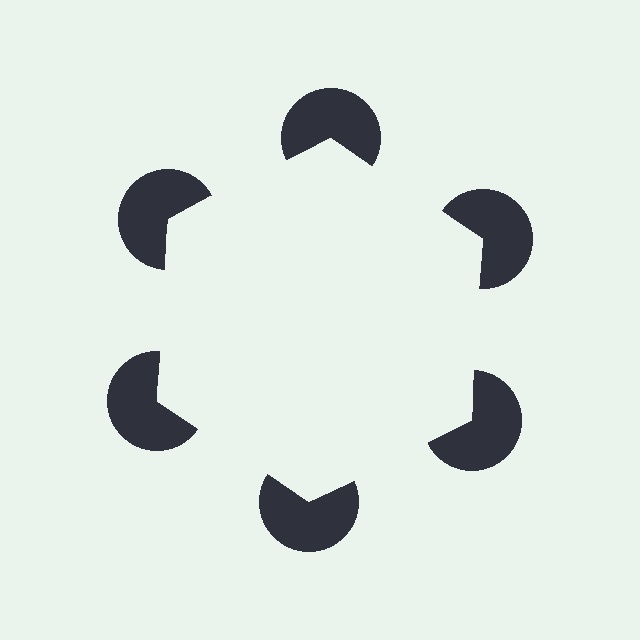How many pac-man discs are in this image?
There are 6 — one at each vertex of the illusory hexagon.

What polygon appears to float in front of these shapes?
An illusory hexagon — its edges are inferred from the aligned wedge cuts in the pac-man discs, not physically drawn.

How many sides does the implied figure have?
6 sides.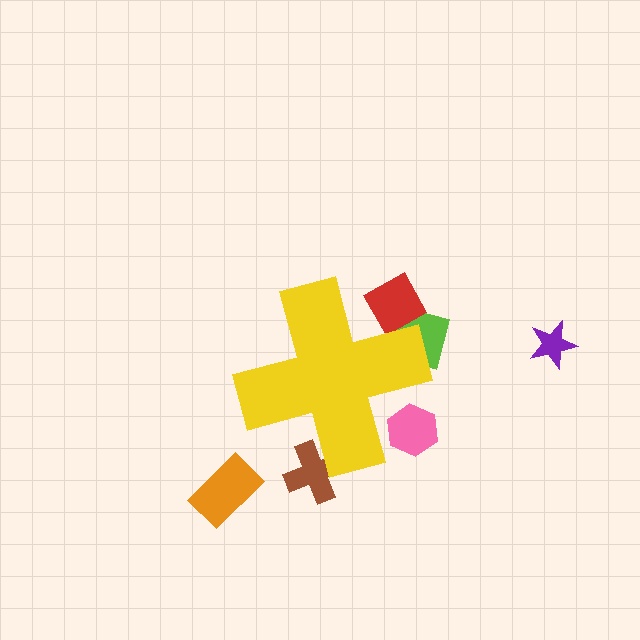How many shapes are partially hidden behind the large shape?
4 shapes are partially hidden.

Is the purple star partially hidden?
No, the purple star is fully visible.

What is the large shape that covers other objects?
A yellow cross.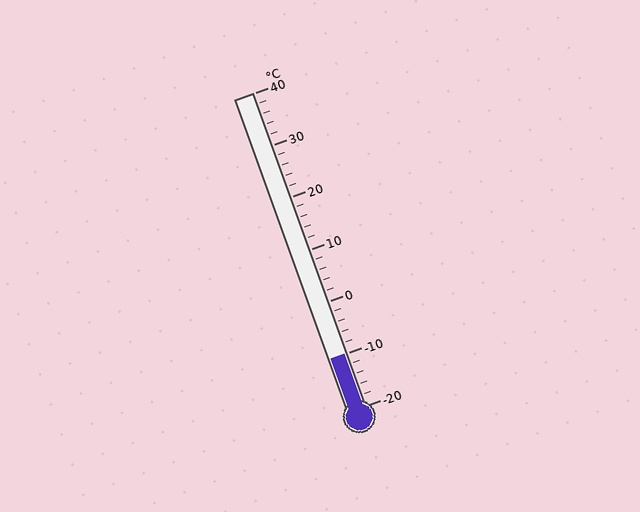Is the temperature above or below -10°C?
The temperature is at -10°C.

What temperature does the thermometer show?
The thermometer shows approximately -10°C.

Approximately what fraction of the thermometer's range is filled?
The thermometer is filled to approximately 15% of its range.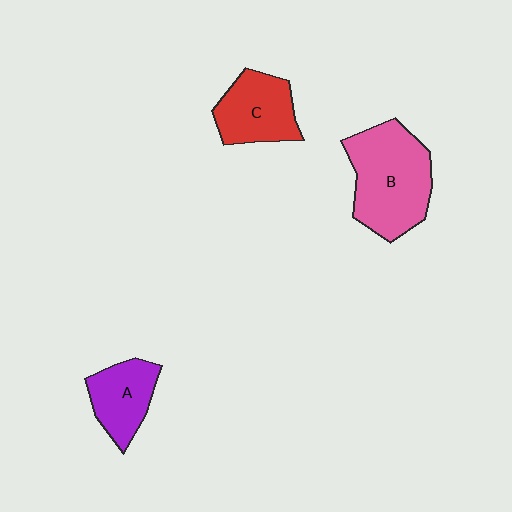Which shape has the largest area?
Shape B (pink).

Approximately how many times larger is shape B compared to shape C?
Approximately 1.6 times.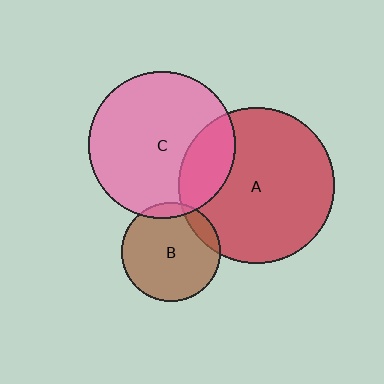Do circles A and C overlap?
Yes.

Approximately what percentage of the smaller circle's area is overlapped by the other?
Approximately 20%.